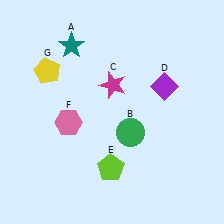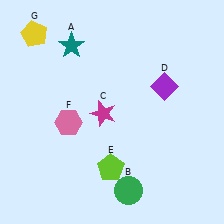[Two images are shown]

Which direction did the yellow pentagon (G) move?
The yellow pentagon (G) moved up.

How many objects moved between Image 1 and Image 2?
3 objects moved between the two images.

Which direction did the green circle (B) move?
The green circle (B) moved down.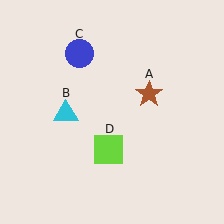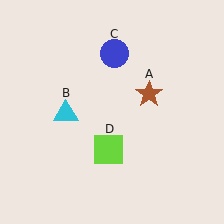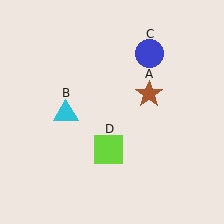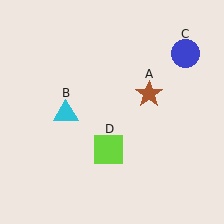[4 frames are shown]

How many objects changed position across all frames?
1 object changed position: blue circle (object C).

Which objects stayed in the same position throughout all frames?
Brown star (object A) and cyan triangle (object B) and lime square (object D) remained stationary.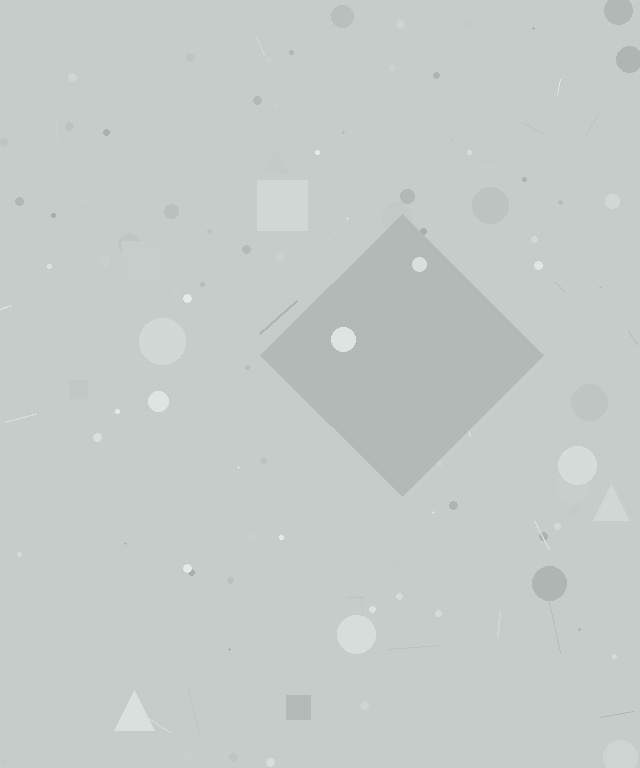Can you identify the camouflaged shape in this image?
The camouflaged shape is a diamond.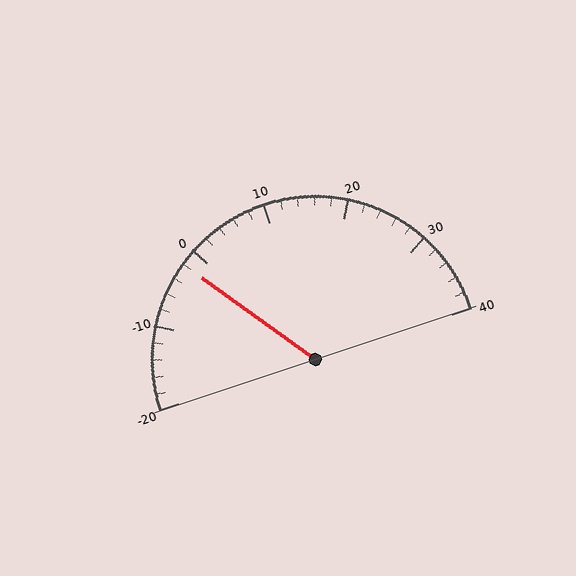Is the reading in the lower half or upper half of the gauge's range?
The reading is in the lower half of the range (-20 to 40).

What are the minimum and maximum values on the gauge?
The gauge ranges from -20 to 40.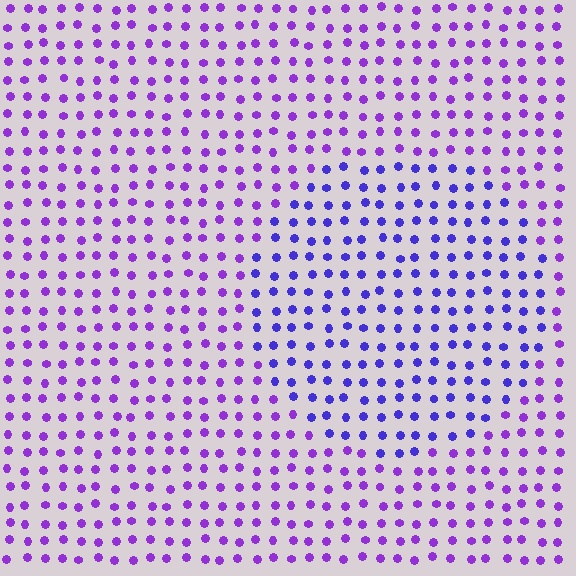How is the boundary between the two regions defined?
The boundary is defined purely by a slight shift in hue (about 29 degrees). Spacing, size, and orientation are identical on both sides.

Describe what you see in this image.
The image is filled with small purple elements in a uniform arrangement. A circle-shaped region is visible where the elements are tinted to a slightly different hue, forming a subtle color boundary.